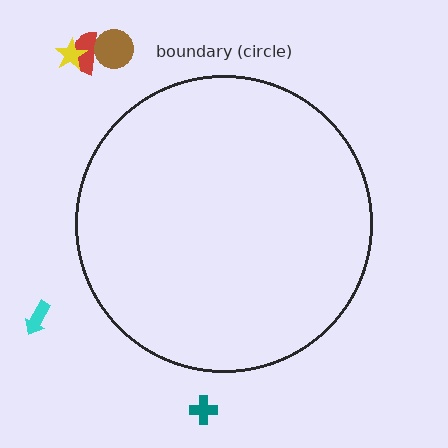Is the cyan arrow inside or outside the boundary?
Outside.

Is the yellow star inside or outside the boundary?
Outside.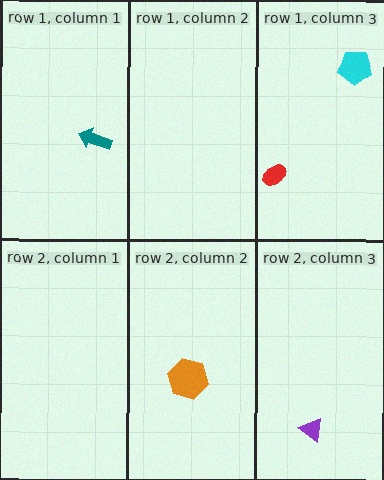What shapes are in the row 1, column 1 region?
The teal arrow.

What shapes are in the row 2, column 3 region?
The purple triangle.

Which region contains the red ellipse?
The row 1, column 3 region.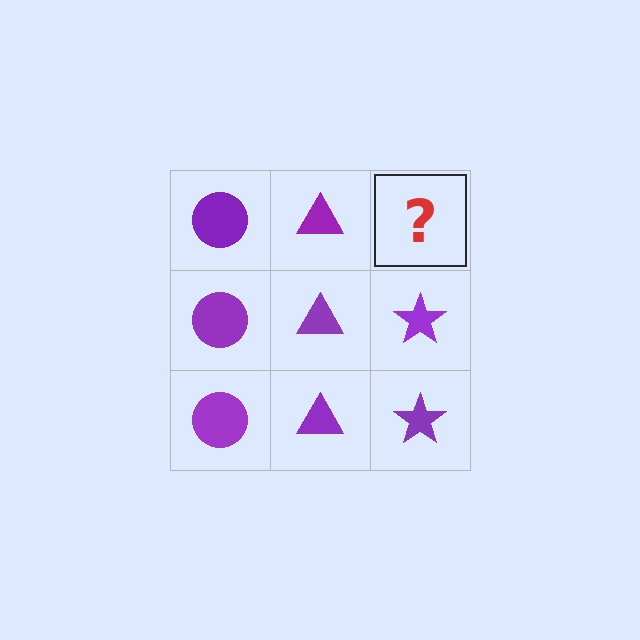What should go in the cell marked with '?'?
The missing cell should contain a purple star.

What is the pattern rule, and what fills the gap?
The rule is that each column has a consistent shape. The gap should be filled with a purple star.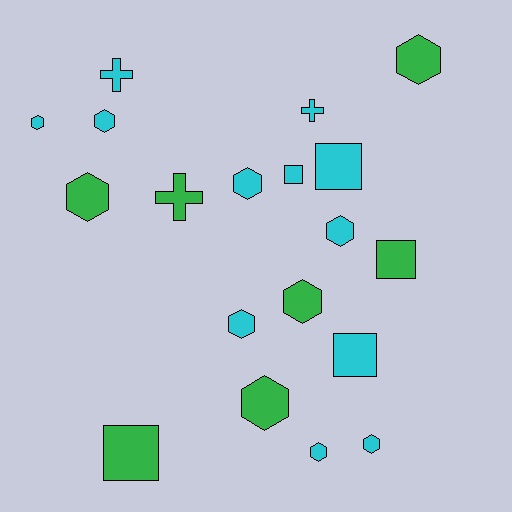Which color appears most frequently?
Cyan, with 12 objects.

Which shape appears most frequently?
Hexagon, with 11 objects.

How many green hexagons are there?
There are 4 green hexagons.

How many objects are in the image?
There are 19 objects.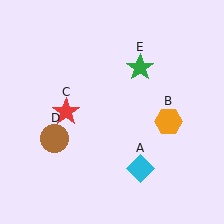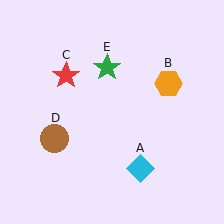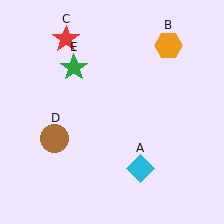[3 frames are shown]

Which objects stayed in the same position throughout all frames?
Cyan diamond (object A) and brown circle (object D) remained stationary.